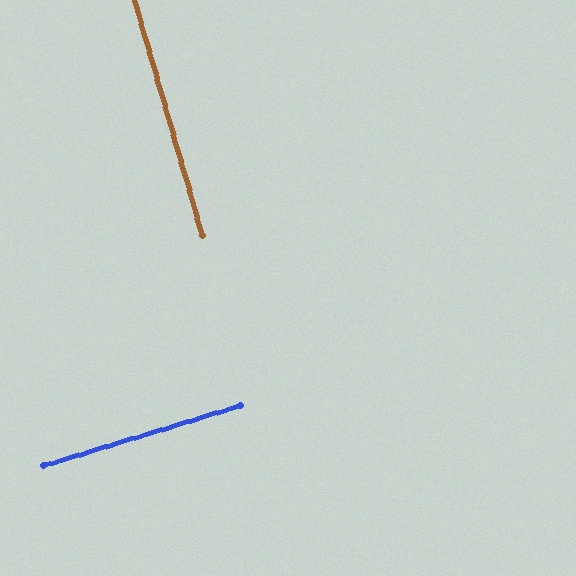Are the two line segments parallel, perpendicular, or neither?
Perpendicular — they meet at approximately 89°.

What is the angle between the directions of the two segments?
Approximately 89 degrees.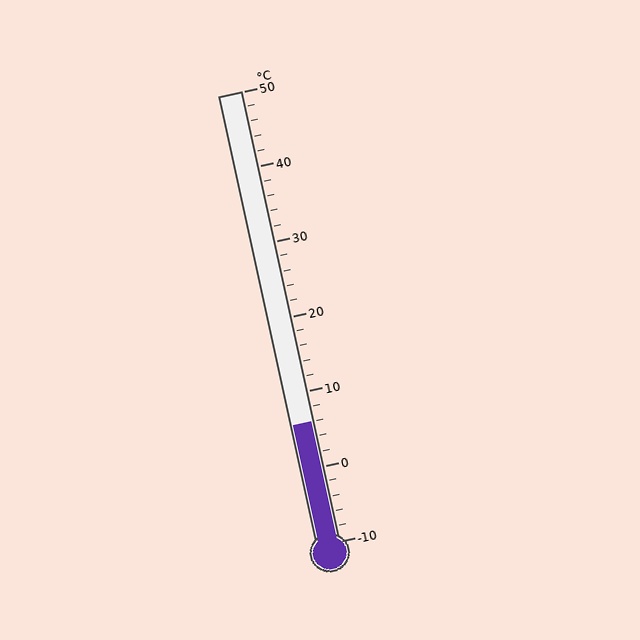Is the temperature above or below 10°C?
The temperature is below 10°C.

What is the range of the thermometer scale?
The thermometer scale ranges from -10°C to 50°C.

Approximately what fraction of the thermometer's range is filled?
The thermometer is filled to approximately 25% of its range.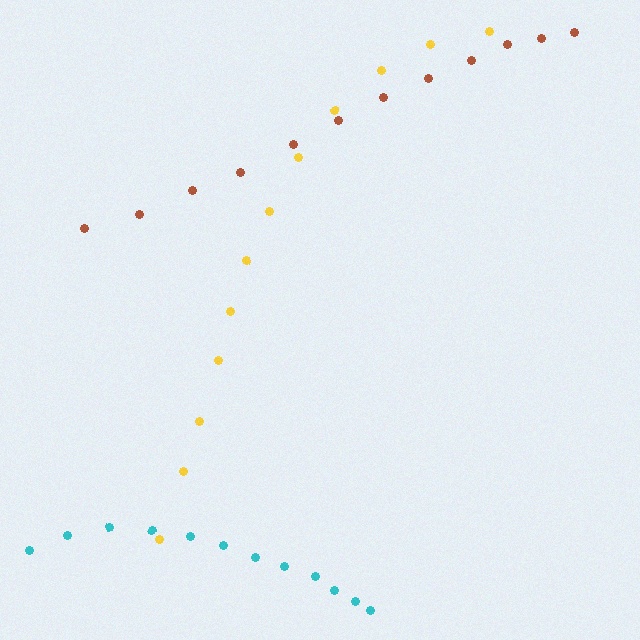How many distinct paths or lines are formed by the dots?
There are 3 distinct paths.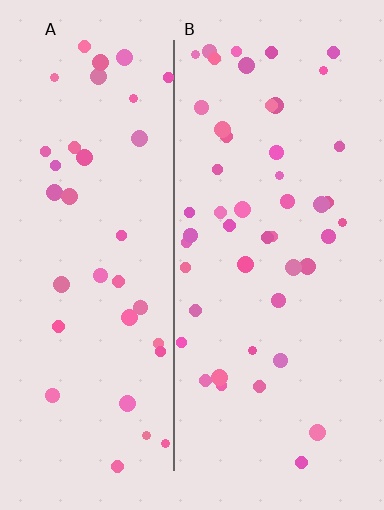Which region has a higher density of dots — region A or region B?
B (the right).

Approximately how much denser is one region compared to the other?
Approximately 1.3× — region B over region A.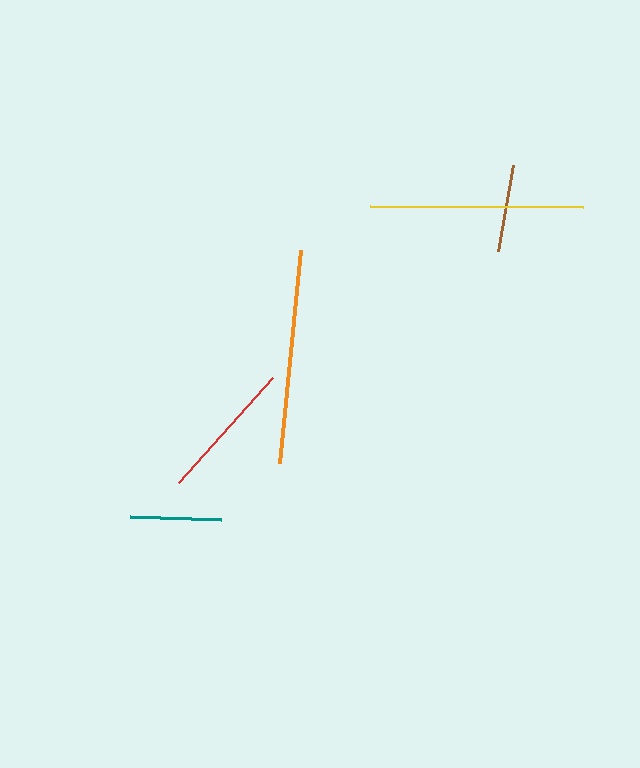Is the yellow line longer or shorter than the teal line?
The yellow line is longer than the teal line.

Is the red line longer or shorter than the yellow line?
The yellow line is longer than the red line.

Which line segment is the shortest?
The brown line is the shortest at approximately 87 pixels.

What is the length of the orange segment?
The orange segment is approximately 213 pixels long.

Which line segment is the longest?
The orange line is the longest at approximately 213 pixels.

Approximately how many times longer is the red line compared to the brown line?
The red line is approximately 1.6 times the length of the brown line.